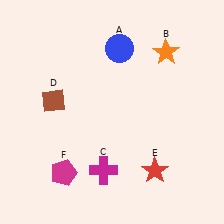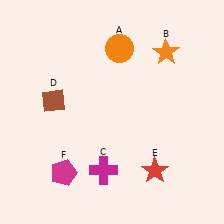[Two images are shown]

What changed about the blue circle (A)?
In Image 1, A is blue. In Image 2, it changed to orange.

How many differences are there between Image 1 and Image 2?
There is 1 difference between the two images.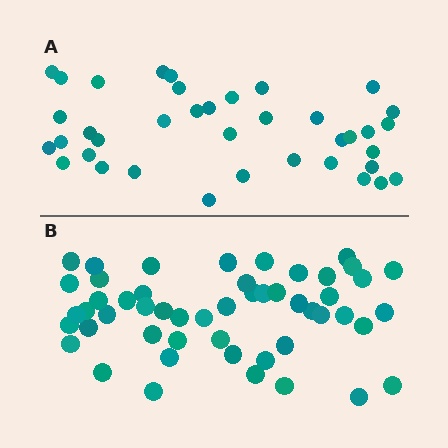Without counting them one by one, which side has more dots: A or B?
Region B (the bottom region) has more dots.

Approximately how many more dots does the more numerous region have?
Region B has approximately 15 more dots than region A.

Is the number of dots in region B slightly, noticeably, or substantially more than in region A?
Region B has noticeably more, but not dramatically so. The ratio is roughly 1.3 to 1.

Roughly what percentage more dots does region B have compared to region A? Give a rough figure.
About 35% more.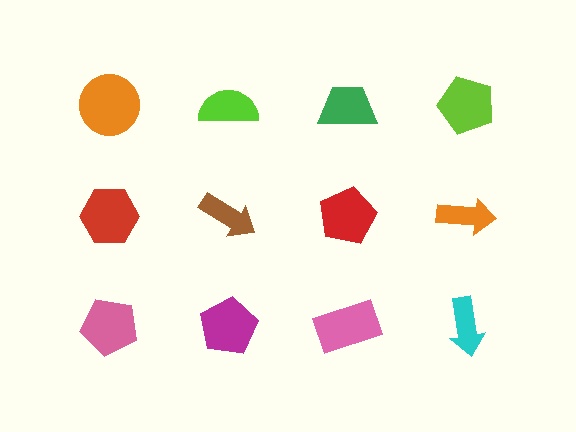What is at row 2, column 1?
A red hexagon.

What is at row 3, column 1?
A pink pentagon.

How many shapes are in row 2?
4 shapes.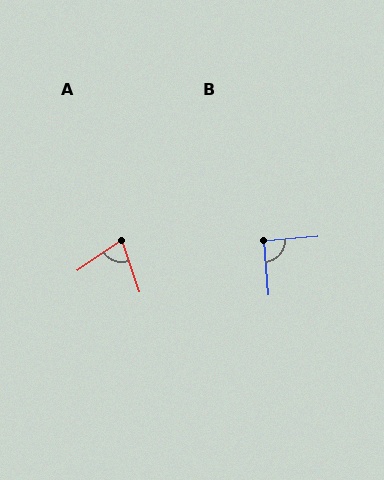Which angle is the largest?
B, at approximately 89 degrees.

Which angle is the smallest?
A, at approximately 75 degrees.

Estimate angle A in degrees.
Approximately 75 degrees.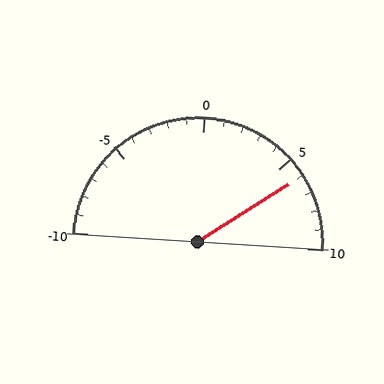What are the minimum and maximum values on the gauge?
The gauge ranges from -10 to 10.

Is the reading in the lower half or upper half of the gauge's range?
The reading is in the upper half of the range (-10 to 10).